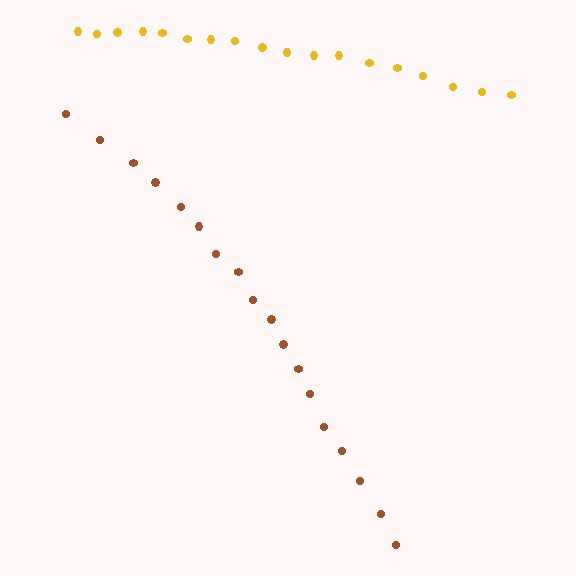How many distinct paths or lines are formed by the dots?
There are 2 distinct paths.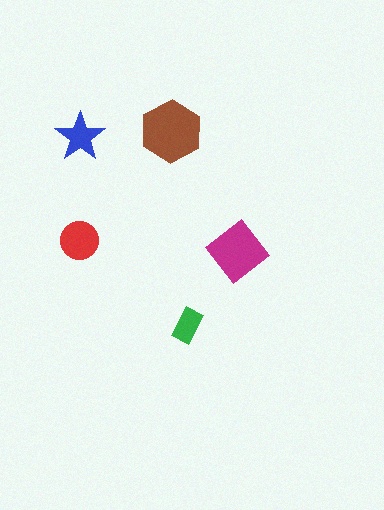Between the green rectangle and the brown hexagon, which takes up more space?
The brown hexagon.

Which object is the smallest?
The green rectangle.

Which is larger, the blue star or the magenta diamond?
The magenta diamond.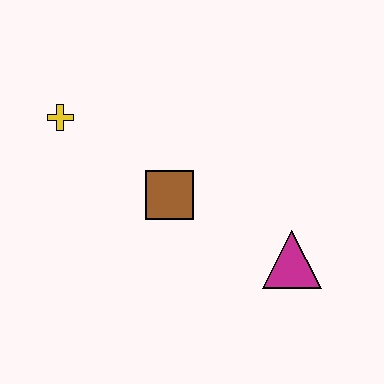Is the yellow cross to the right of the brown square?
No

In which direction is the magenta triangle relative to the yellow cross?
The magenta triangle is to the right of the yellow cross.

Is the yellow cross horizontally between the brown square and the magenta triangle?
No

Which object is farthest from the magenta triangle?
The yellow cross is farthest from the magenta triangle.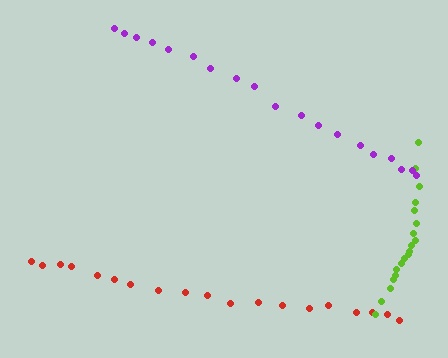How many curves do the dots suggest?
There are 3 distinct paths.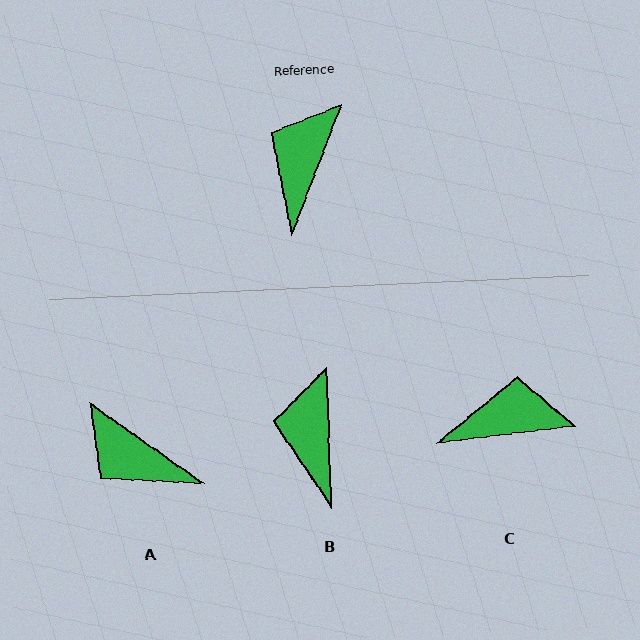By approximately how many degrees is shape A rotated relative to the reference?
Approximately 76 degrees counter-clockwise.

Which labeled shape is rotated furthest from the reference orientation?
A, about 76 degrees away.